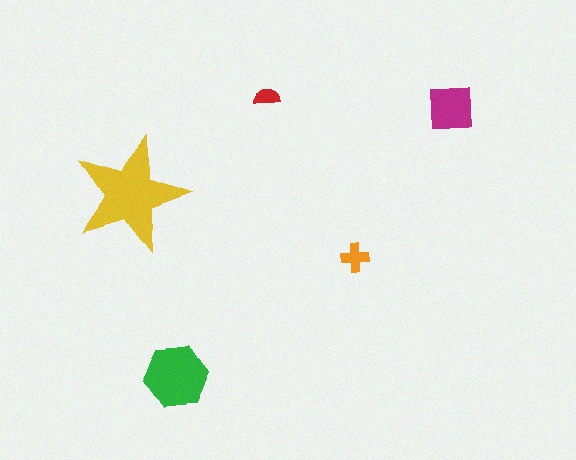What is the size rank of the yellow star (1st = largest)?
1st.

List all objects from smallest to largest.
The red semicircle, the orange cross, the magenta square, the green hexagon, the yellow star.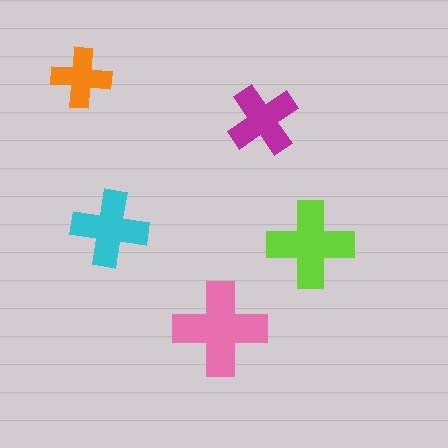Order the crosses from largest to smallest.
the pink one, the lime one, the cyan one, the magenta one, the orange one.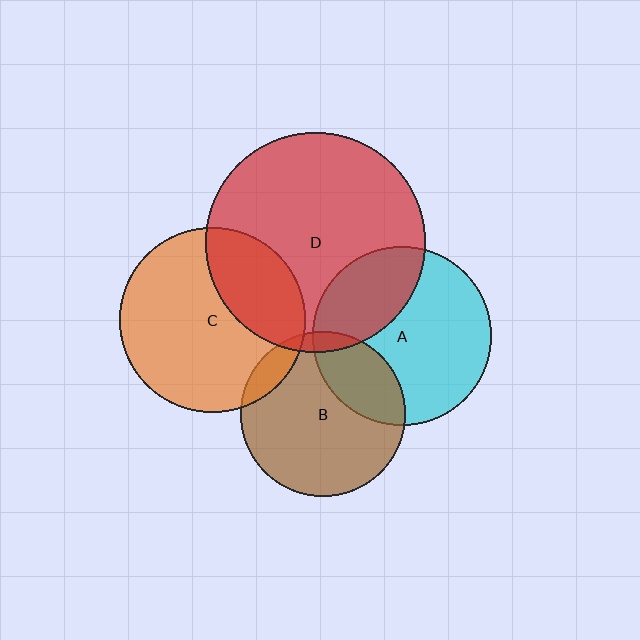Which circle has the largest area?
Circle D (red).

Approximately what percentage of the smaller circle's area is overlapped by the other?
Approximately 10%.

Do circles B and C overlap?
Yes.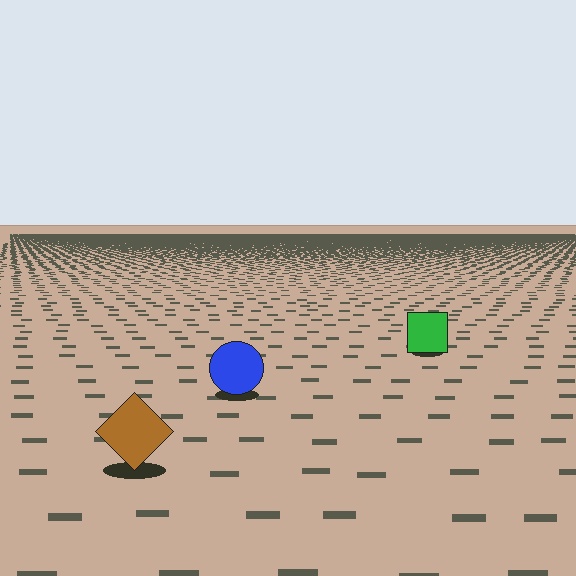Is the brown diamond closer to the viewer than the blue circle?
Yes. The brown diamond is closer — you can tell from the texture gradient: the ground texture is coarser near it.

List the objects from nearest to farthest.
From nearest to farthest: the brown diamond, the blue circle, the green square.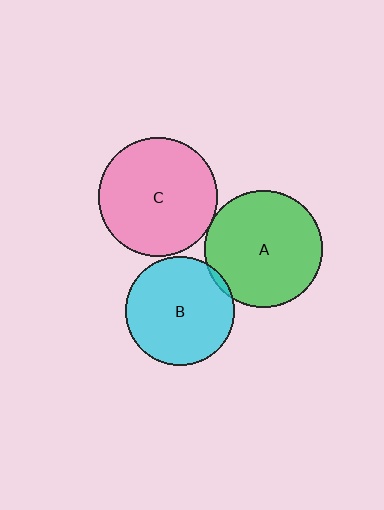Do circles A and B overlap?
Yes.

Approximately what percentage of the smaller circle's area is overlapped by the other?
Approximately 5%.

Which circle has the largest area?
Circle C (pink).